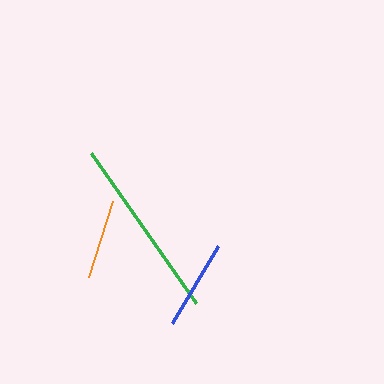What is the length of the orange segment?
The orange segment is approximately 80 pixels long.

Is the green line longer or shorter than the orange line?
The green line is longer than the orange line.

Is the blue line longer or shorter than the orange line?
The blue line is longer than the orange line.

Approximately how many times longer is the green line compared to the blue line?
The green line is approximately 2.1 times the length of the blue line.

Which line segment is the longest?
The green line is the longest at approximately 183 pixels.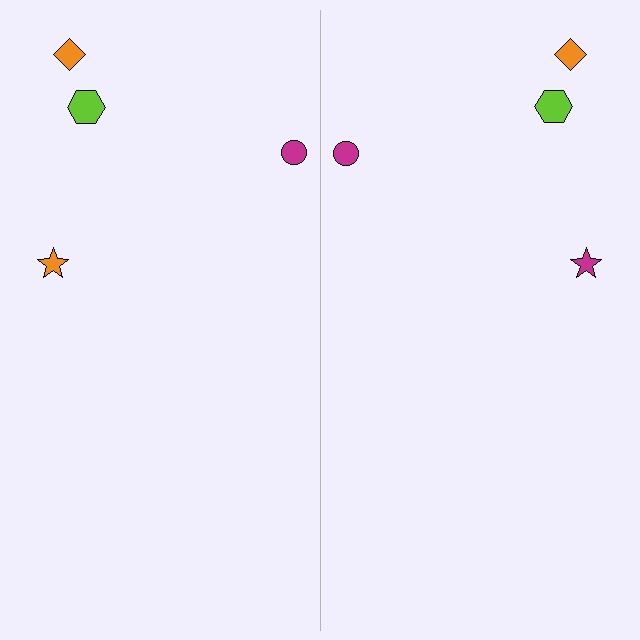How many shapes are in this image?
There are 8 shapes in this image.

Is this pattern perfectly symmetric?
No, the pattern is not perfectly symmetric. The magenta star on the right side breaks the symmetry — its mirror counterpart is orange.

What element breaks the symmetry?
The magenta star on the right side breaks the symmetry — its mirror counterpart is orange.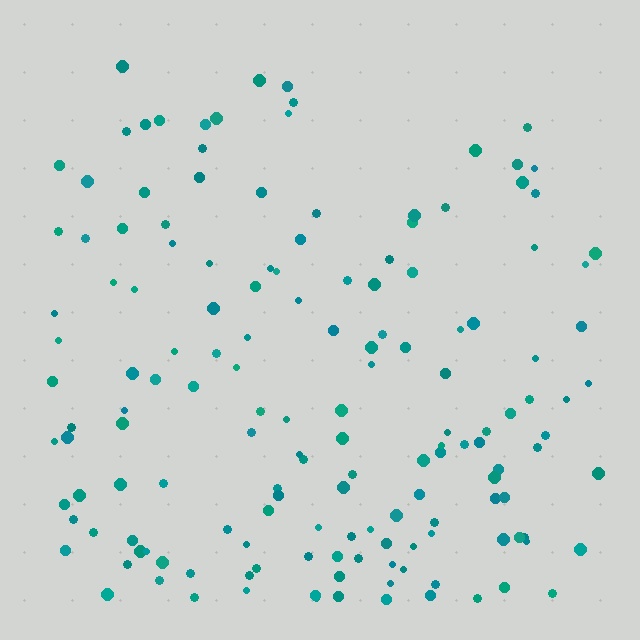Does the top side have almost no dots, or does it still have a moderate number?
Still a moderate number, just noticeably fewer than the bottom.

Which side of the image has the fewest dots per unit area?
The top.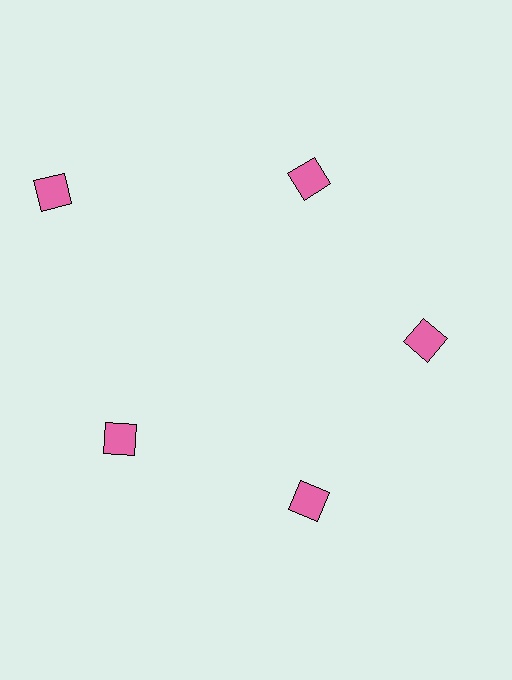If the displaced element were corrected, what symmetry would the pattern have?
It would have 5-fold rotational symmetry — the pattern would map onto itself every 72 degrees.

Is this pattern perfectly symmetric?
No. The 5 pink diamonds are arranged in a ring, but one element near the 10 o'clock position is pushed outward from the center, breaking the 5-fold rotational symmetry.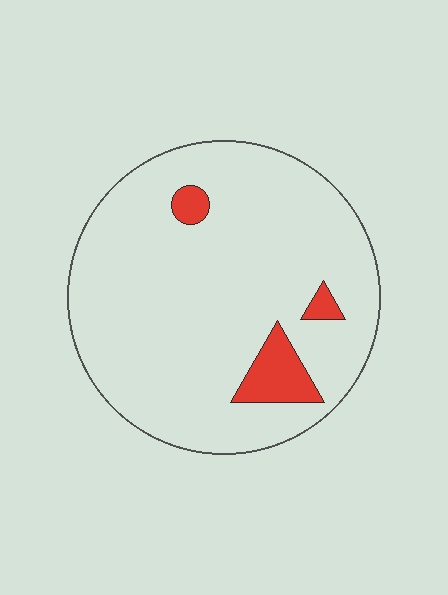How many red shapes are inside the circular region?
3.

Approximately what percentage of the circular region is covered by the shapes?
Approximately 10%.